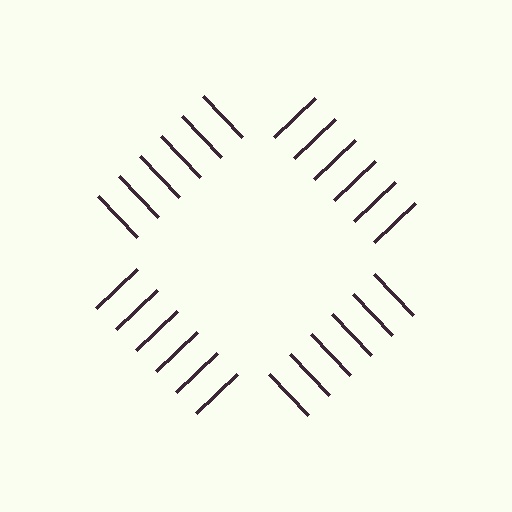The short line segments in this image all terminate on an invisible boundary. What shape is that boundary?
An illusory square — the line segments terminate on its edges but no continuous stroke is drawn.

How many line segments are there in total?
24 — 6 along each of the 4 edges.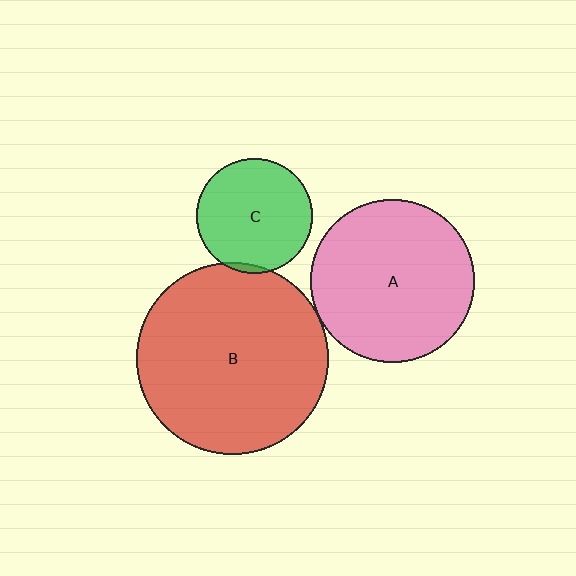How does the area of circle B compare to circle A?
Approximately 1.4 times.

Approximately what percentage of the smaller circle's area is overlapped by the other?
Approximately 5%.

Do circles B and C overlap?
Yes.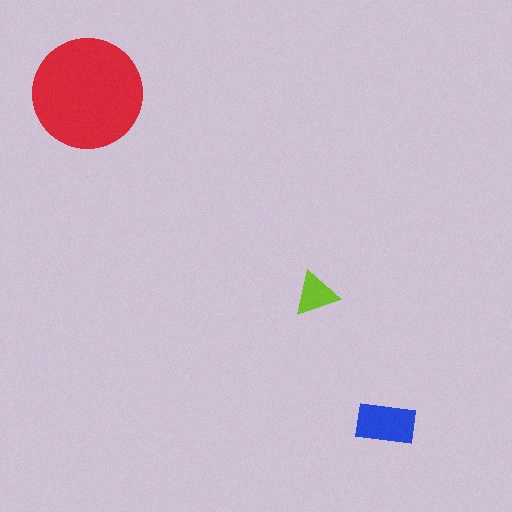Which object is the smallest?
The lime triangle.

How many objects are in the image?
There are 3 objects in the image.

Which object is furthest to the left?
The red circle is leftmost.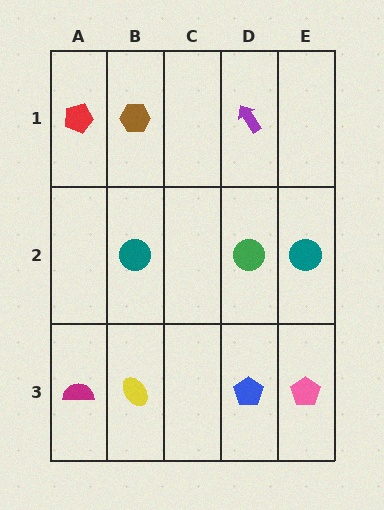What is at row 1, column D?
A purple arrow.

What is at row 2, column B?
A teal circle.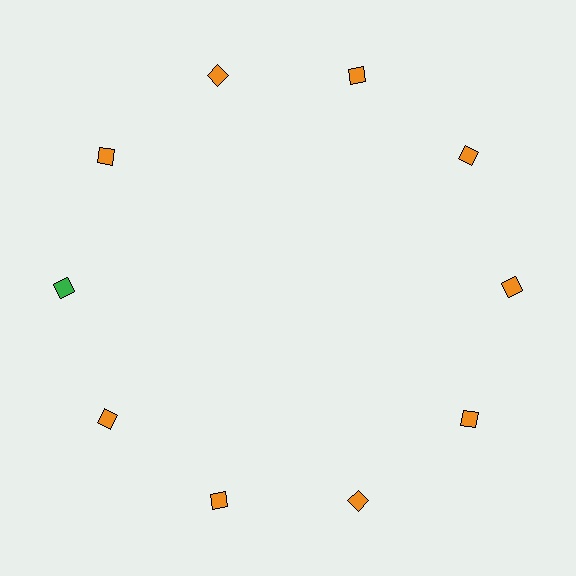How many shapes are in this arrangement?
There are 10 shapes arranged in a ring pattern.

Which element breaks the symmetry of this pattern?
The green diamond at roughly the 9 o'clock position breaks the symmetry. All other shapes are orange diamonds.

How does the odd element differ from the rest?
It has a different color: green instead of orange.